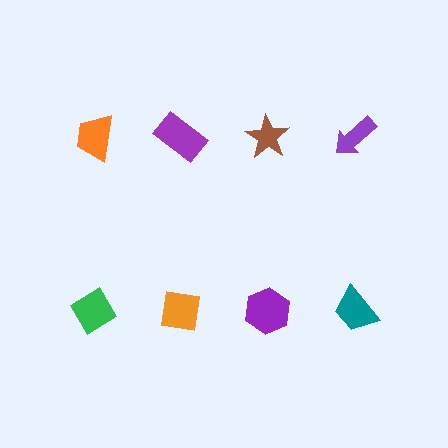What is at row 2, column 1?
A green diamond.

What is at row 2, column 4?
A teal trapezoid.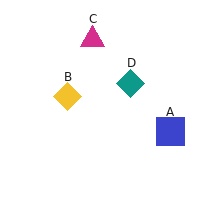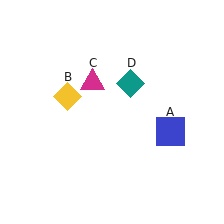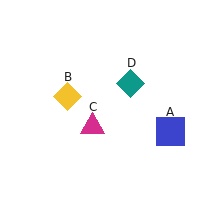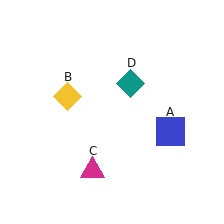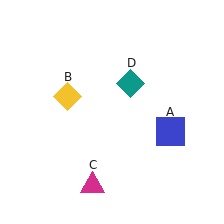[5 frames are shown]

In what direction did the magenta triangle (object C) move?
The magenta triangle (object C) moved down.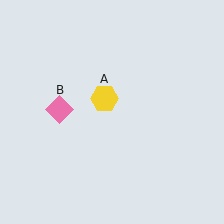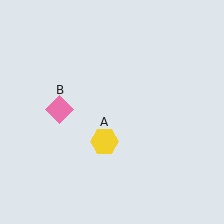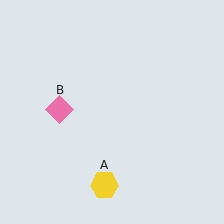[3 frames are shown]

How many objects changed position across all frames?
1 object changed position: yellow hexagon (object A).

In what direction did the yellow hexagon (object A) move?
The yellow hexagon (object A) moved down.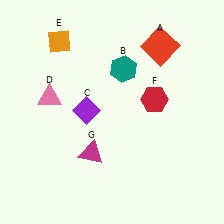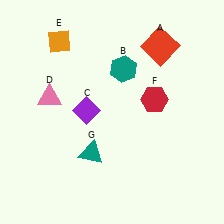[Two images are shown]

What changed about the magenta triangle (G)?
In Image 1, G is magenta. In Image 2, it changed to teal.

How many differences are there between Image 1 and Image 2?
There is 1 difference between the two images.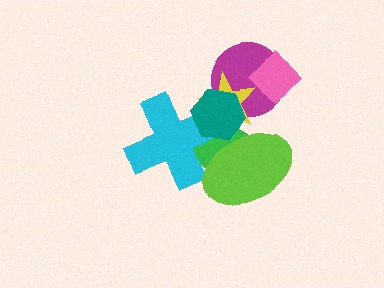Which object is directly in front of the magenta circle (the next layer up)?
The yellow star is directly in front of the magenta circle.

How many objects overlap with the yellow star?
5 objects overlap with the yellow star.